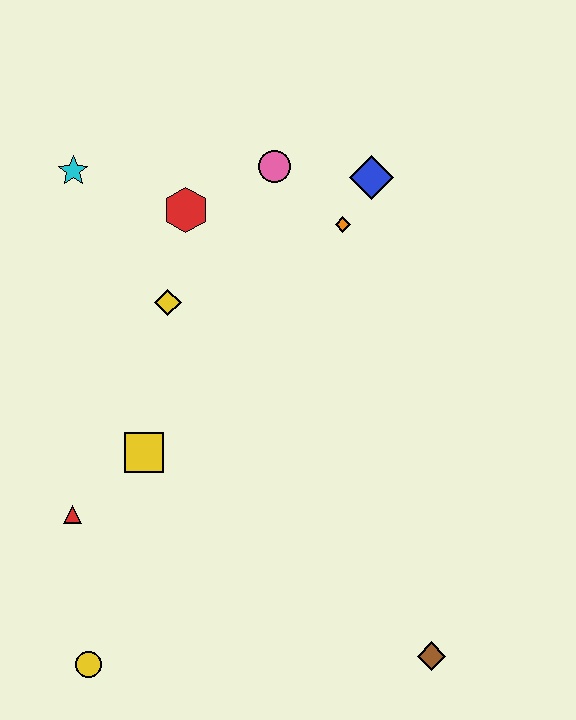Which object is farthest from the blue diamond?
The yellow circle is farthest from the blue diamond.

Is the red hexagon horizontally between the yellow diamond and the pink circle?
Yes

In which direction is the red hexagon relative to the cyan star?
The red hexagon is to the right of the cyan star.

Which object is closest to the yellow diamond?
The red hexagon is closest to the yellow diamond.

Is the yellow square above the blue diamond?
No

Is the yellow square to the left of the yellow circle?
No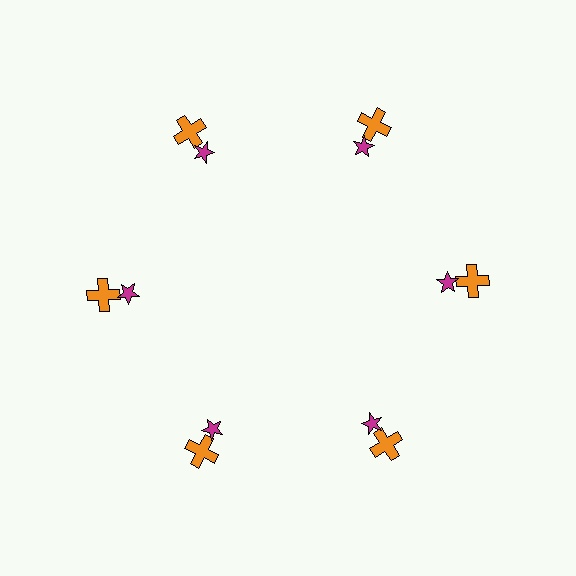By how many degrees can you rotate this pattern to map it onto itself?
The pattern maps onto itself every 60 degrees of rotation.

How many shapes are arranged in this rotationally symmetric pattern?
There are 12 shapes, arranged in 6 groups of 2.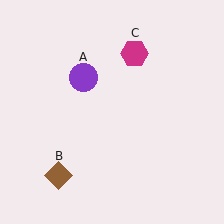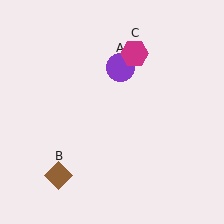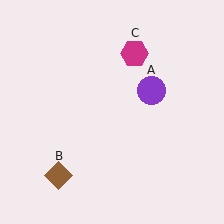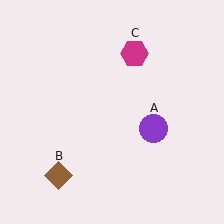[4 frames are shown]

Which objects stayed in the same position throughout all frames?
Brown diamond (object B) and magenta hexagon (object C) remained stationary.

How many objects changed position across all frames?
1 object changed position: purple circle (object A).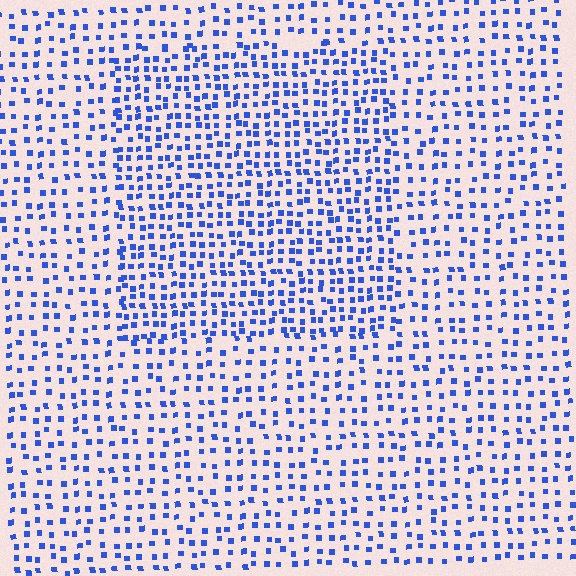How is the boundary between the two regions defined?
The boundary is defined by a change in element density (approximately 1.6x ratio). All elements are the same color, size, and shape.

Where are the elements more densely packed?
The elements are more densely packed inside the rectangle boundary.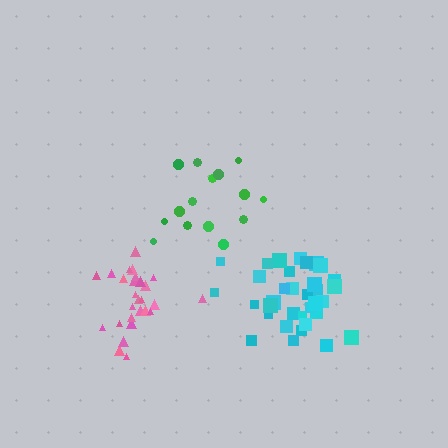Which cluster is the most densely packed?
Cyan.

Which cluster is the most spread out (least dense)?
Green.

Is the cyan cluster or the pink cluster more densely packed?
Cyan.